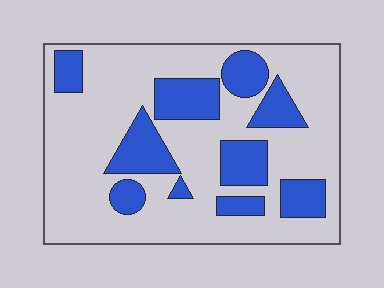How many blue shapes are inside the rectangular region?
10.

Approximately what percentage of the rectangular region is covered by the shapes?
Approximately 30%.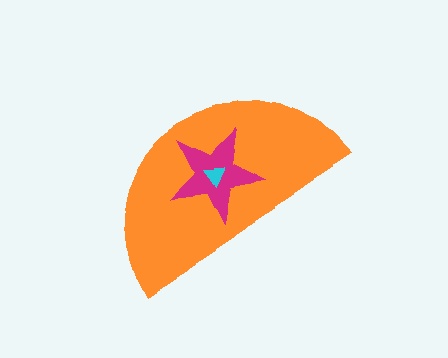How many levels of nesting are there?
3.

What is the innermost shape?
The cyan triangle.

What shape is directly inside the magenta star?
The cyan triangle.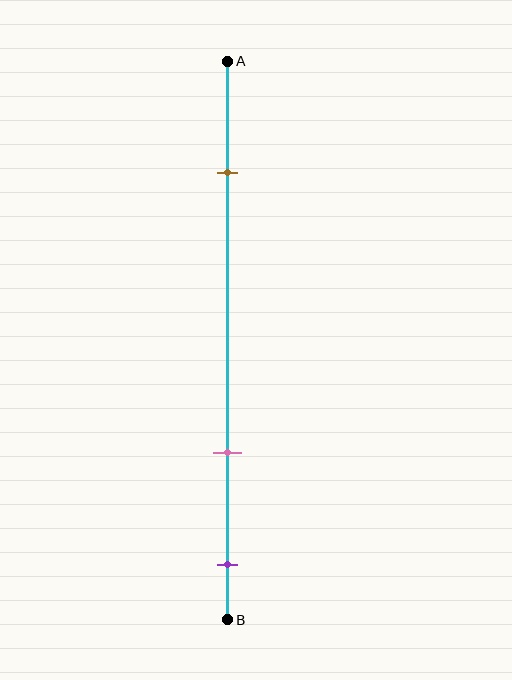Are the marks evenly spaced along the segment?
No, the marks are not evenly spaced.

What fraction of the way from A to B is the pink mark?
The pink mark is approximately 70% (0.7) of the way from A to B.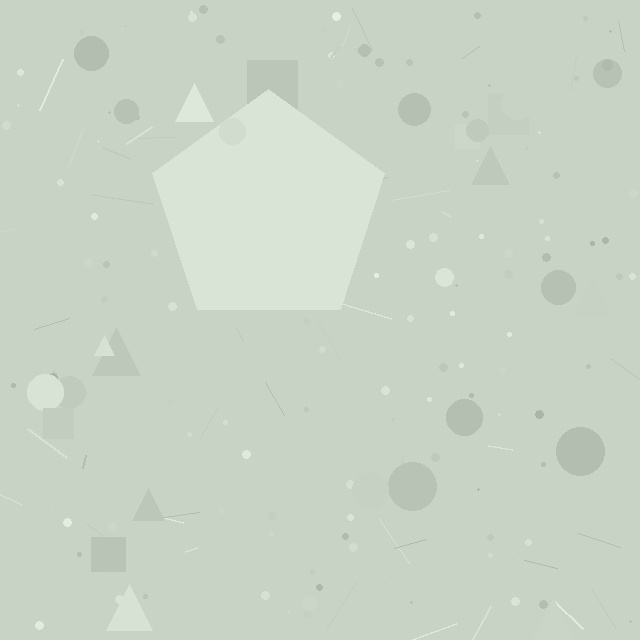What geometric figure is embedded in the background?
A pentagon is embedded in the background.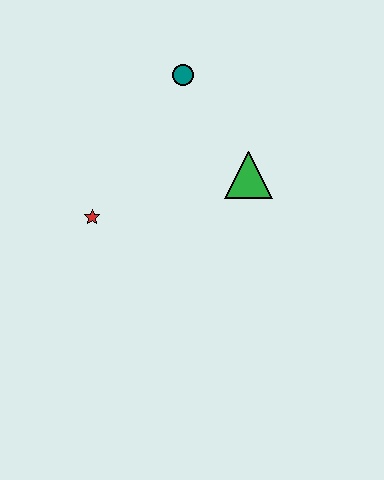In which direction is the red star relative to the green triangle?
The red star is to the left of the green triangle.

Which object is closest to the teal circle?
The green triangle is closest to the teal circle.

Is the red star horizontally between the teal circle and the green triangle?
No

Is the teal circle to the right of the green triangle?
No